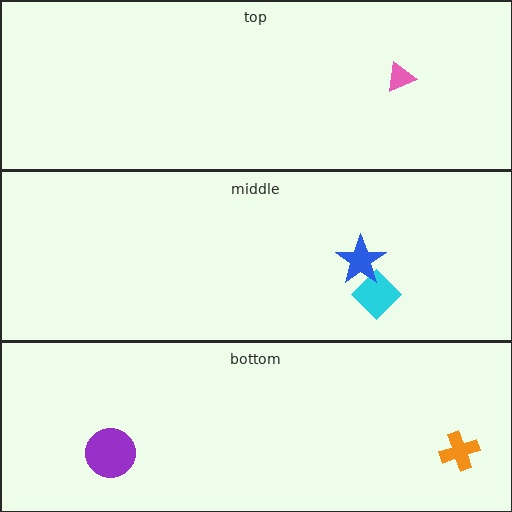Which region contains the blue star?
The middle region.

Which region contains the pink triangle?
The top region.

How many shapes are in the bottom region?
2.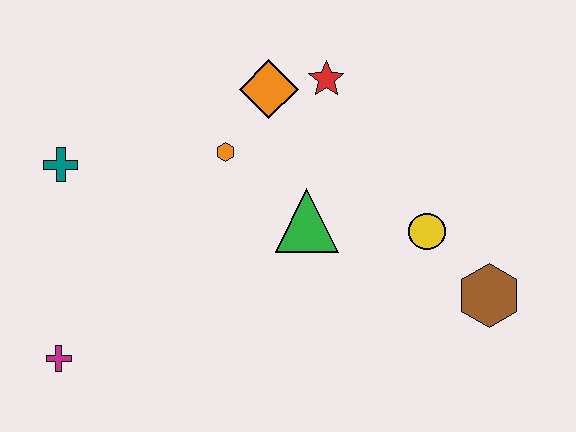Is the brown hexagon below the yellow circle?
Yes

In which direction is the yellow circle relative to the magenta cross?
The yellow circle is to the right of the magenta cross.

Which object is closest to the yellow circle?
The brown hexagon is closest to the yellow circle.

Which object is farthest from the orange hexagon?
The brown hexagon is farthest from the orange hexagon.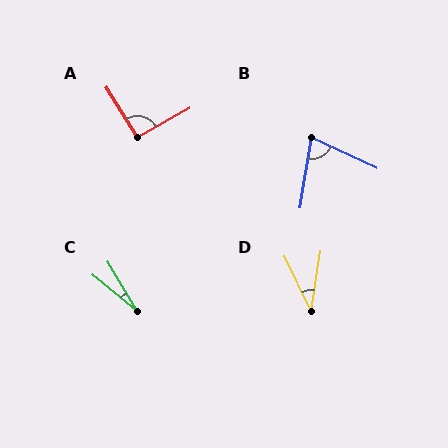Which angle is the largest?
A, at approximately 92 degrees.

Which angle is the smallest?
C, at approximately 19 degrees.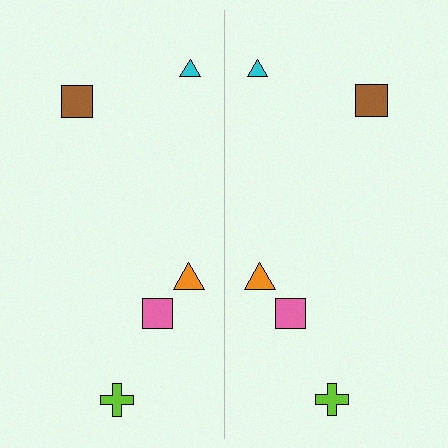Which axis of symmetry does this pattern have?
The pattern has a vertical axis of symmetry running through the center of the image.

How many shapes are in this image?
There are 10 shapes in this image.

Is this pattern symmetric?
Yes, this pattern has bilateral (reflection) symmetry.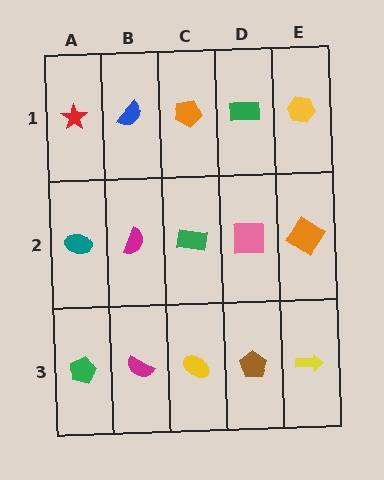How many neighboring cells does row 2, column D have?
4.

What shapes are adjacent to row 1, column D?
A pink square (row 2, column D), an orange pentagon (row 1, column C), a yellow hexagon (row 1, column E).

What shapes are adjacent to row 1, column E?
An orange diamond (row 2, column E), a green rectangle (row 1, column D).